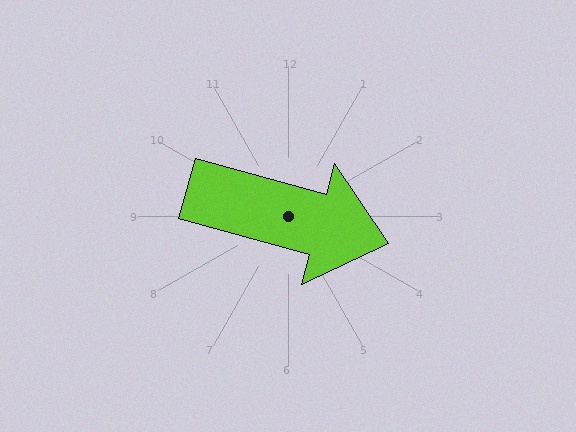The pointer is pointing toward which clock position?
Roughly 4 o'clock.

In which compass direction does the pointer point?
East.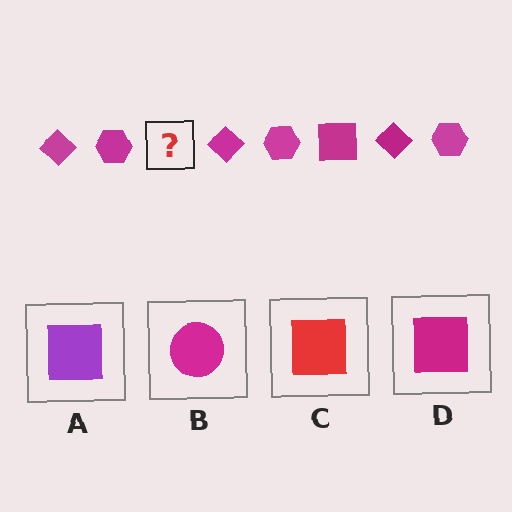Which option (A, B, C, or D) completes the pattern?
D.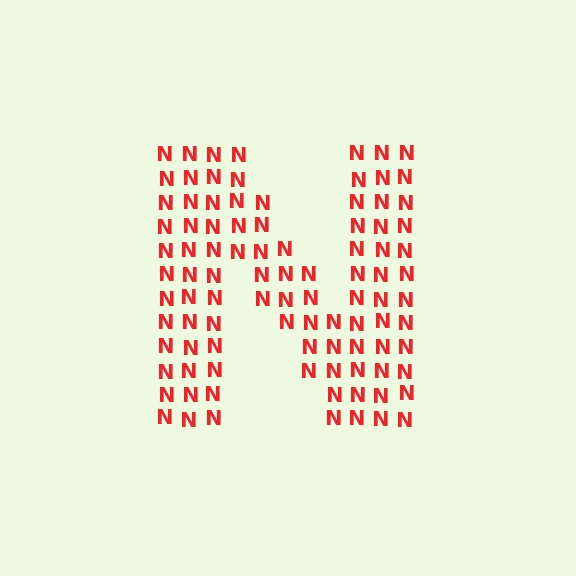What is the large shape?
The large shape is the letter N.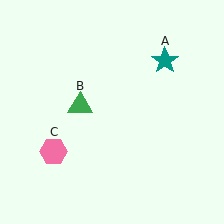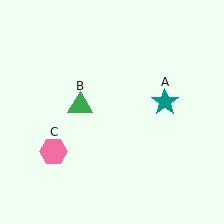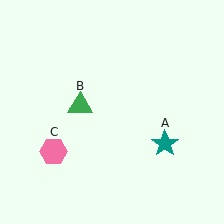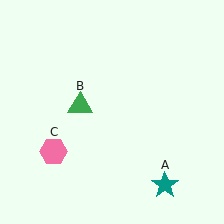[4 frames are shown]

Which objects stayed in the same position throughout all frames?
Green triangle (object B) and pink hexagon (object C) remained stationary.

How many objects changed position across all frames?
1 object changed position: teal star (object A).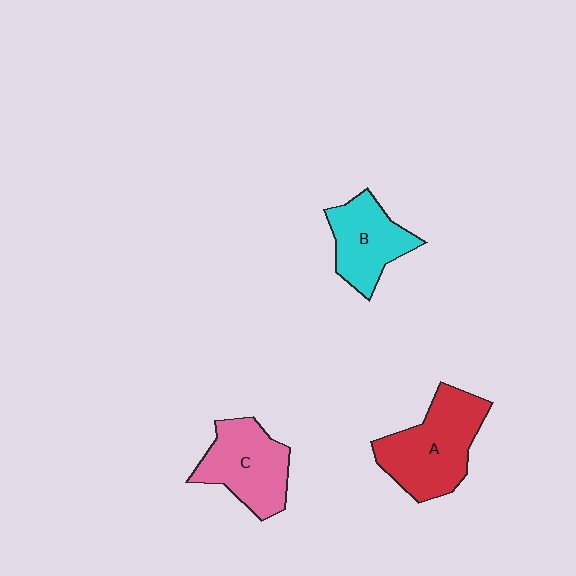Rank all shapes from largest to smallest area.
From largest to smallest: A (red), C (pink), B (cyan).